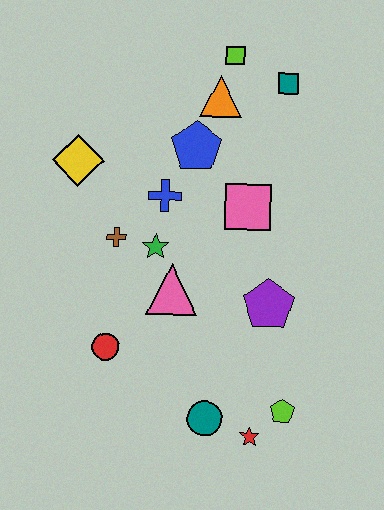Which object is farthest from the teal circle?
The lime square is farthest from the teal circle.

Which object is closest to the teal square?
The lime square is closest to the teal square.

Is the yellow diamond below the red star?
No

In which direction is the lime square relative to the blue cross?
The lime square is above the blue cross.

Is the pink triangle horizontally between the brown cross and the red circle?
No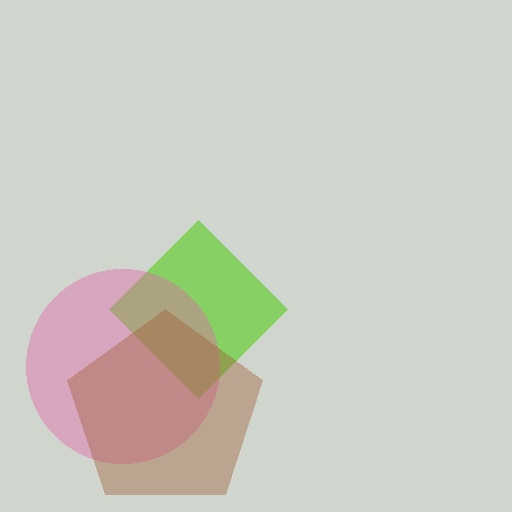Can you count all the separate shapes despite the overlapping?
Yes, there are 3 separate shapes.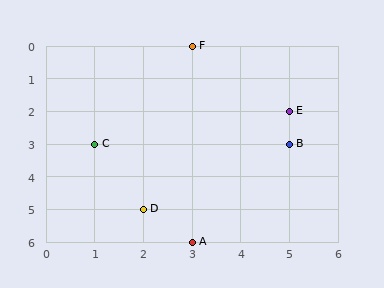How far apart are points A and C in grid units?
Points A and C are 2 columns and 3 rows apart (about 3.6 grid units diagonally).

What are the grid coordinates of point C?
Point C is at grid coordinates (1, 3).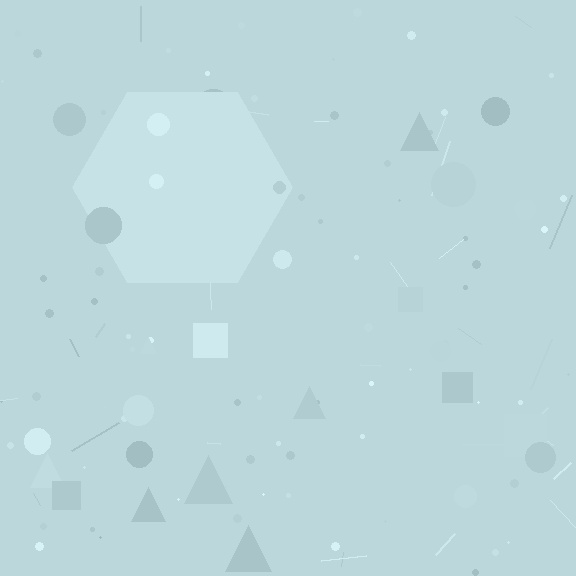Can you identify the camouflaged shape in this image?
The camouflaged shape is a hexagon.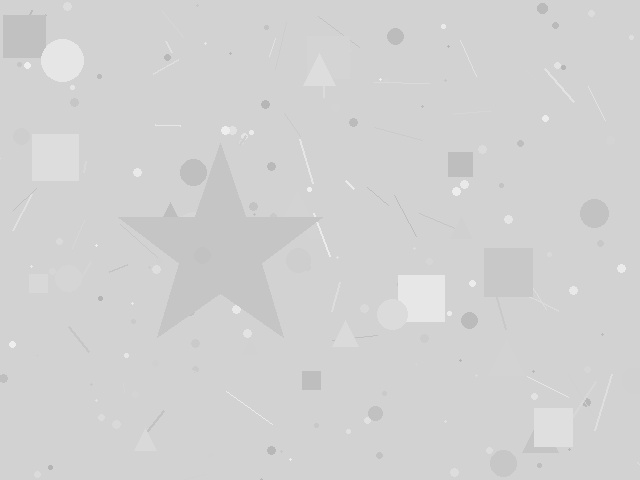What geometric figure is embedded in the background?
A star is embedded in the background.